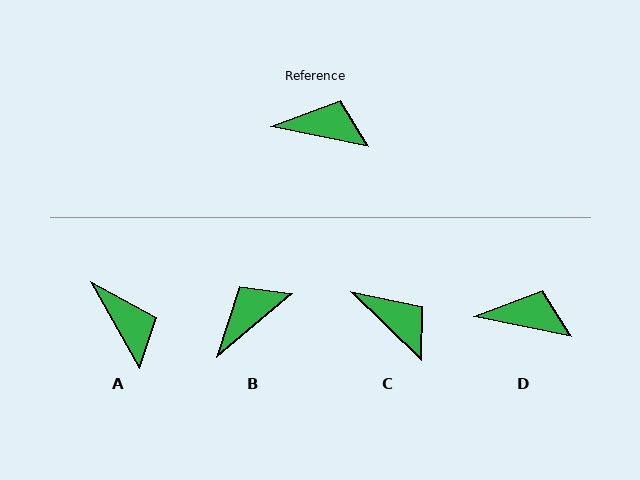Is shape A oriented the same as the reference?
No, it is off by about 50 degrees.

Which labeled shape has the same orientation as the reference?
D.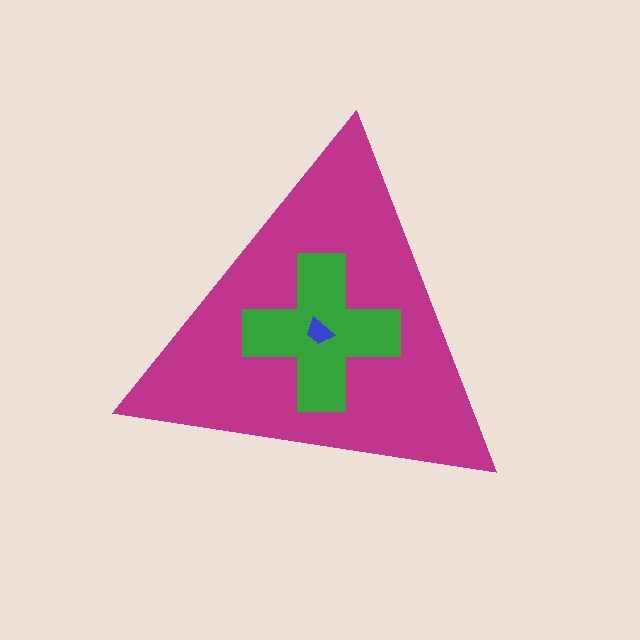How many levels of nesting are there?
3.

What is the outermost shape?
The magenta triangle.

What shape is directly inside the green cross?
The blue trapezoid.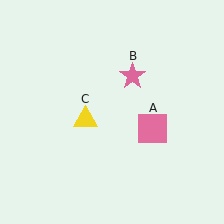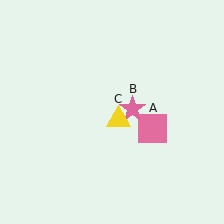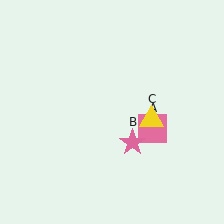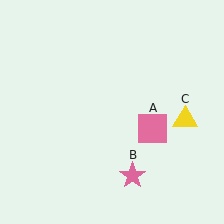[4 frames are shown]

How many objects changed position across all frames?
2 objects changed position: pink star (object B), yellow triangle (object C).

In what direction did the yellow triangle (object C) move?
The yellow triangle (object C) moved right.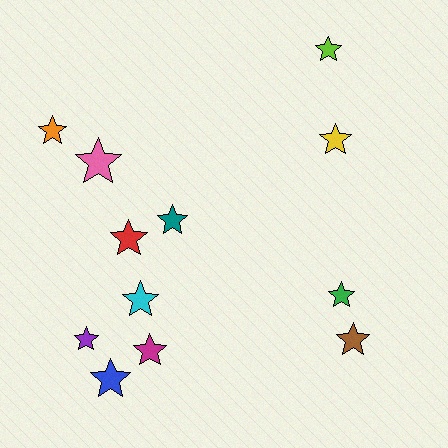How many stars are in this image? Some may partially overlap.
There are 12 stars.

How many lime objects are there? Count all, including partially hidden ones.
There is 1 lime object.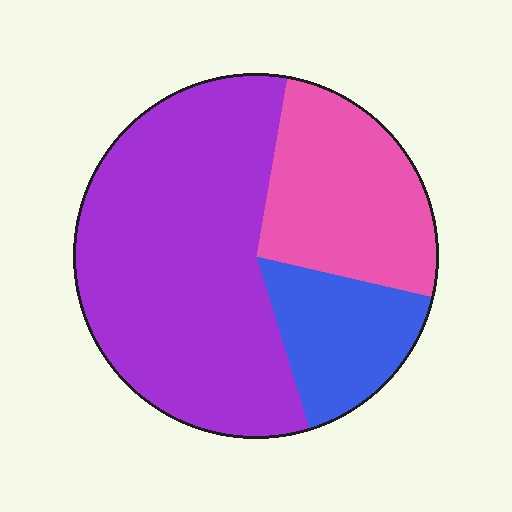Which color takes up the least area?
Blue, at roughly 15%.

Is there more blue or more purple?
Purple.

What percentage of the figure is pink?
Pink takes up between a quarter and a half of the figure.